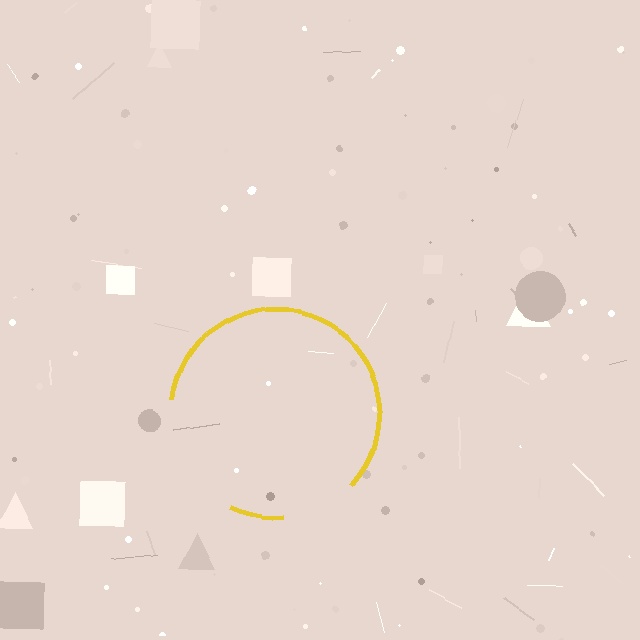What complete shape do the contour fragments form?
The contour fragments form a circle.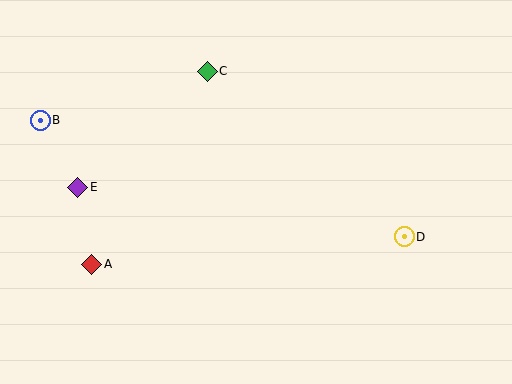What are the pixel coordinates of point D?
Point D is at (404, 237).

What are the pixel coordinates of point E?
Point E is at (78, 187).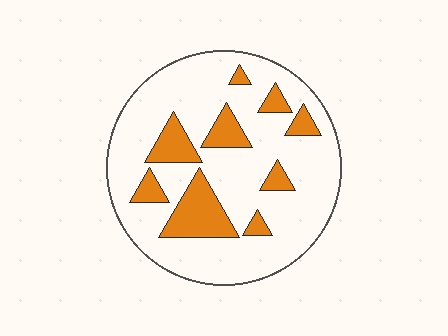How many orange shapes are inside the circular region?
9.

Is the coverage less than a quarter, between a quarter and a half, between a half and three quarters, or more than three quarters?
Less than a quarter.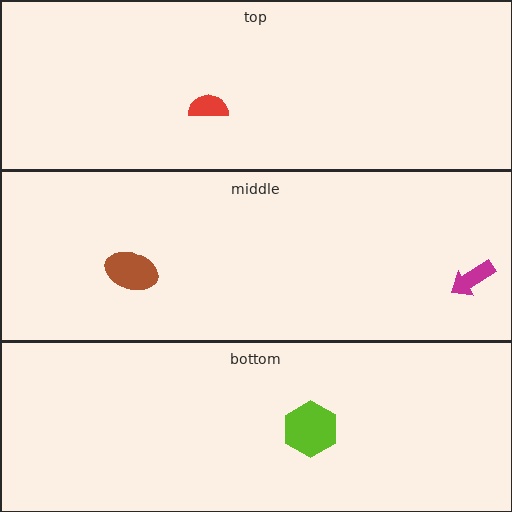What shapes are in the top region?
The red semicircle.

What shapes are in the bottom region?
The lime hexagon.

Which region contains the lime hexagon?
The bottom region.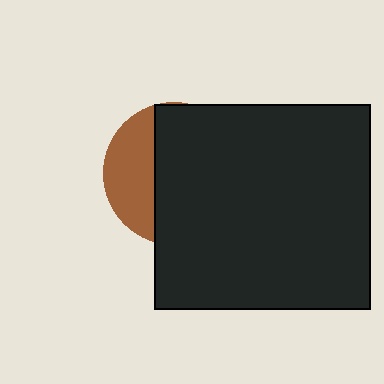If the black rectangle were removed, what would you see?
You would see the complete brown circle.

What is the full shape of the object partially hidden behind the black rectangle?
The partially hidden object is a brown circle.